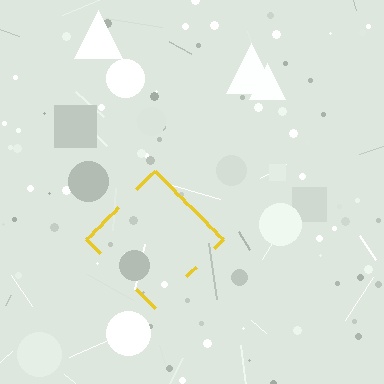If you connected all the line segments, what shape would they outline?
They would outline a diamond.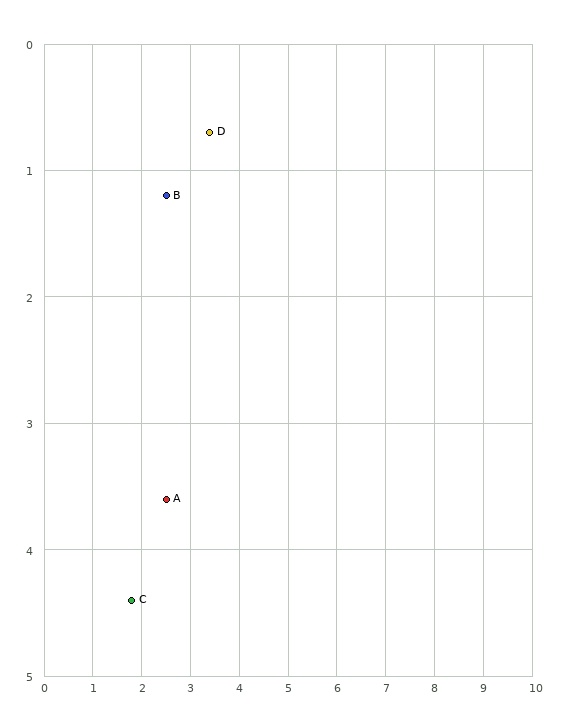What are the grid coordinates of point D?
Point D is at approximately (3.4, 0.7).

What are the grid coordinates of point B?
Point B is at approximately (2.5, 1.2).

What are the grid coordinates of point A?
Point A is at approximately (2.5, 3.6).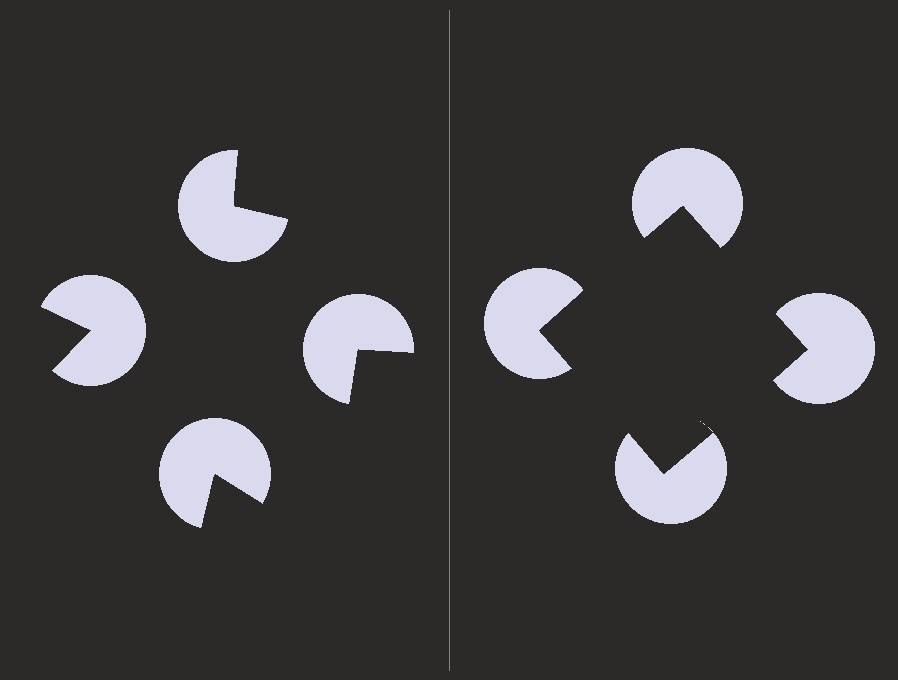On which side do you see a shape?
An illusory square appears on the right side. On the left side the wedge cuts are rotated, so no coherent shape forms.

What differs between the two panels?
The pac-man discs are positioned identically on both sides; only the wedge orientations differ. On the right they align to a square; on the left they are misaligned.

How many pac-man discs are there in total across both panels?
8 — 4 on each side.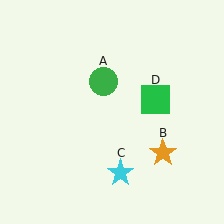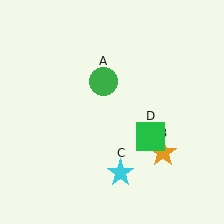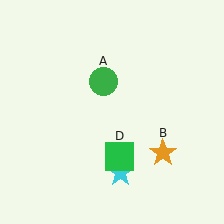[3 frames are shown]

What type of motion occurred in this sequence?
The green square (object D) rotated clockwise around the center of the scene.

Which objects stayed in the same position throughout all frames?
Green circle (object A) and orange star (object B) and cyan star (object C) remained stationary.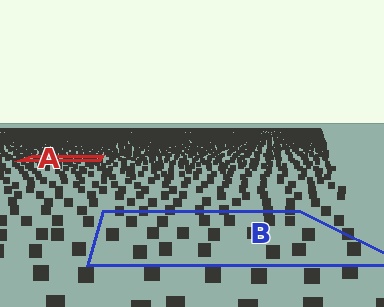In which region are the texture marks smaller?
The texture marks are smaller in region A, because it is farther away.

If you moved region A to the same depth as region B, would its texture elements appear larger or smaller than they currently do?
They would appear larger. At a closer depth, the same texture elements are projected at a bigger on-screen size.